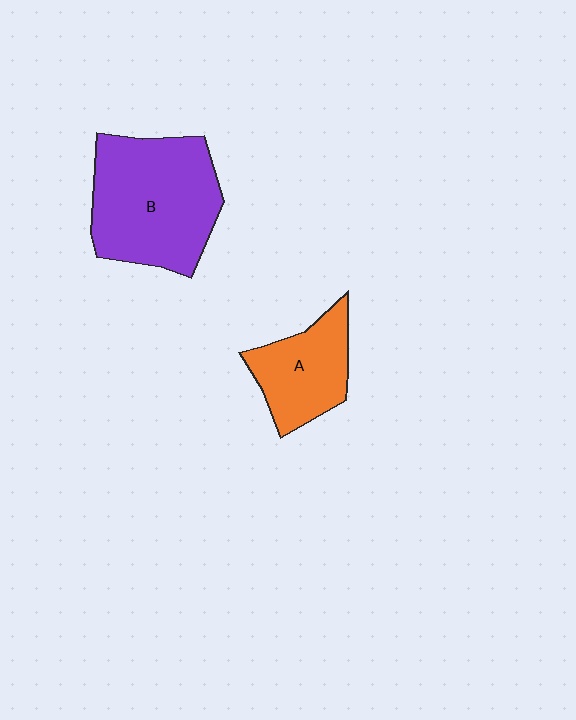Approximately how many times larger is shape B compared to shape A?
Approximately 1.8 times.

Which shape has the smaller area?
Shape A (orange).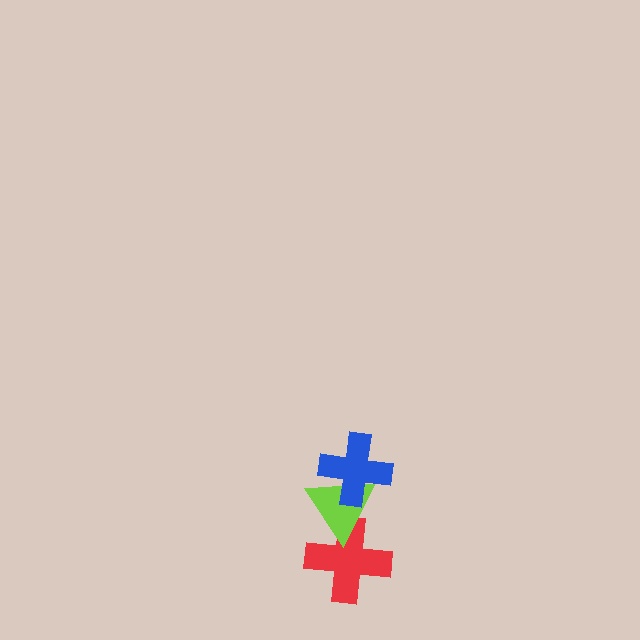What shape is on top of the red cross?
The lime triangle is on top of the red cross.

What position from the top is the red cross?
The red cross is 3rd from the top.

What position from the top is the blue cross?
The blue cross is 1st from the top.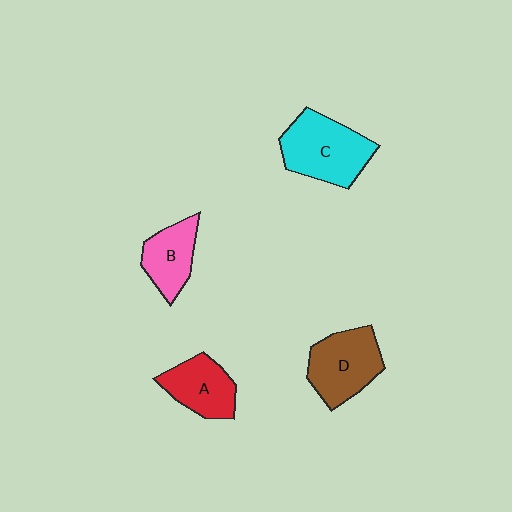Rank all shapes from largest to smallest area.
From largest to smallest: C (cyan), D (brown), A (red), B (pink).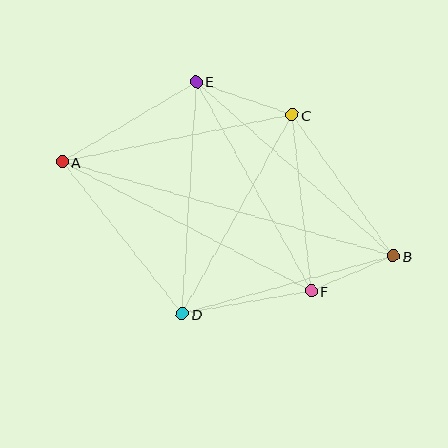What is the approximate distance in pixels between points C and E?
The distance between C and E is approximately 102 pixels.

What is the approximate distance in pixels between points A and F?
The distance between A and F is approximately 280 pixels.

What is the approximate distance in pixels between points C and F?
The distance between C and F is approximately 177 pixels.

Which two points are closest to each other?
Points B and F are closest to each other.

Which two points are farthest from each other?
Points A and B are farthest from each other.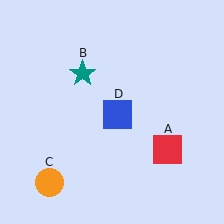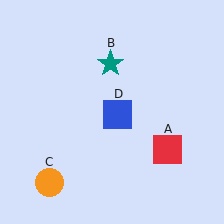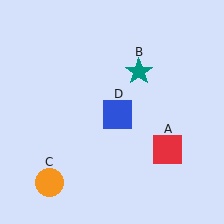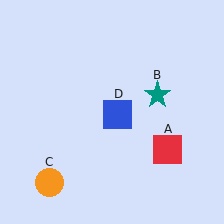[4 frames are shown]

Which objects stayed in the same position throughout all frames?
Red square (object A) and orange circle (object C) and blue square (object D) remained stationary.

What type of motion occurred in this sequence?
The teal star (object B) rotated clockwise around the center of the scene.